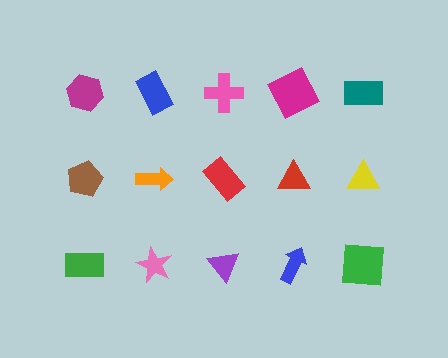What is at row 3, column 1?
A green rectangle.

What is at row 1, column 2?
A blue rectangle.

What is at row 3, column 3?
A purple triangle.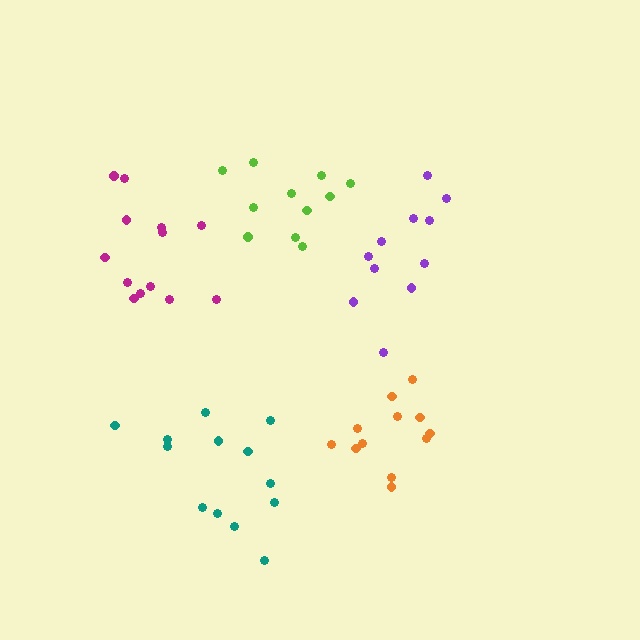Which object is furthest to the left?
The magenta cluster is leftmost.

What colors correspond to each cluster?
The clusters are colored: teal, lime, orange, purple, magenta.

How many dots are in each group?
Group 1: 13 dots, Group 2: 11 dots, Group 3: 12 dots, Group 4: 11 dots, Group 5: 13 dots (60 total).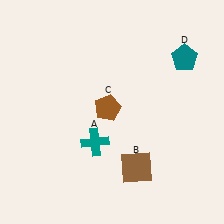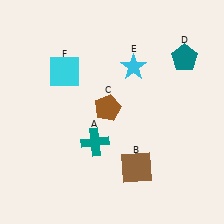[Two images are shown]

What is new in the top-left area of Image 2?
A cyan square (F) was added in the top-left area of Image 2.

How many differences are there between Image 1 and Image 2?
There are 2 differences between the two images.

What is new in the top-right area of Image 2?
A cyan star (E) was added in the top-right area of Image 2.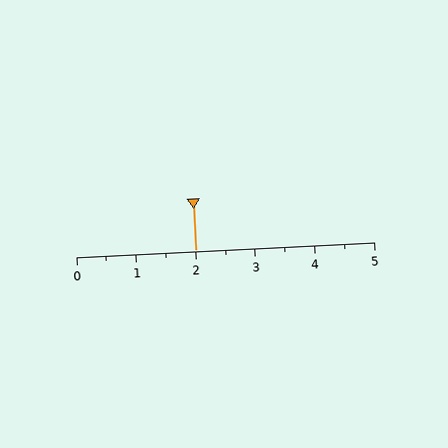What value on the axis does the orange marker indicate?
The marker indicates approximately 2.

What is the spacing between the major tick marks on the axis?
The major ticks are spaced 1 apart.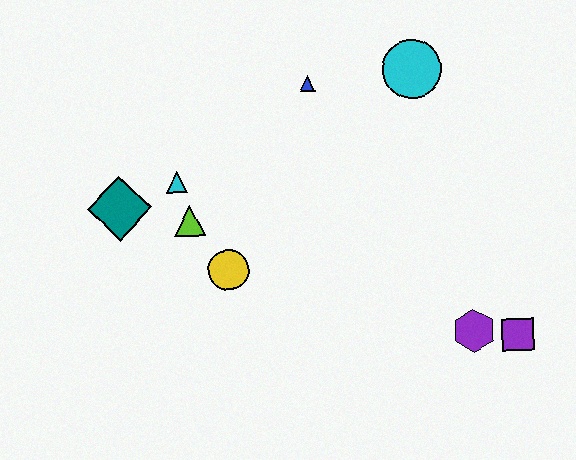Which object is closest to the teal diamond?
The cyan triangle is closest to the teal diamond.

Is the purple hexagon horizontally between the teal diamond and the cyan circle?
No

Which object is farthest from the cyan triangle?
The purple square is farthest from the cyan triangle.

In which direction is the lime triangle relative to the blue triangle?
The lime triangle is below the blue triangle.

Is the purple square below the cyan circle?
Yes